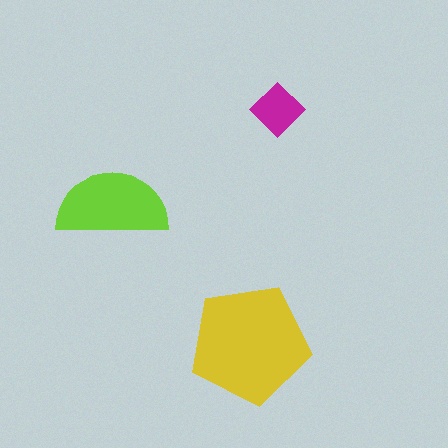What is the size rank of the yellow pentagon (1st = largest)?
1st.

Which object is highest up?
The magenta diamond is topmost.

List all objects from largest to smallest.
The yellow pentagon, the lime semicircle, the magenta diamond.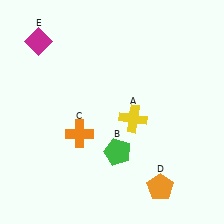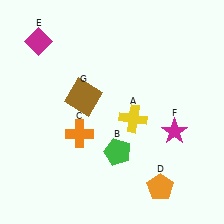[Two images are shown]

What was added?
A magenta star (F), a brown square (G) were added in Image 2.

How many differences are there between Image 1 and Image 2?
There are 2 differences between the two images.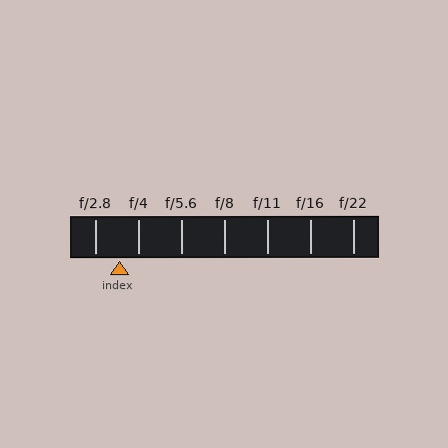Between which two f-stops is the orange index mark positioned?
The index mark is between f/2.8 and f/4.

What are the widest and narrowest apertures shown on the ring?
The widest aperture shown is f/2.8 and the narrowest is f/22.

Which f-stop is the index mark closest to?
The index mark is closest to f/4.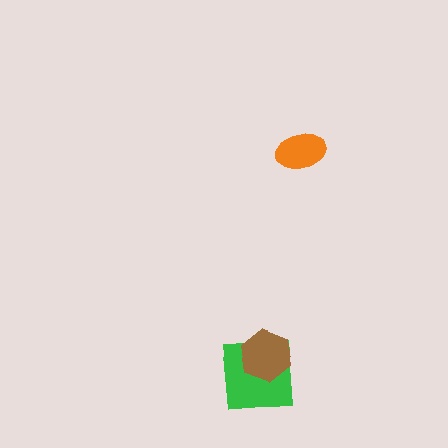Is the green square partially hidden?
Yes, it is partially covered by another shape.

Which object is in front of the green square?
The brown hexagon is in front of the green square.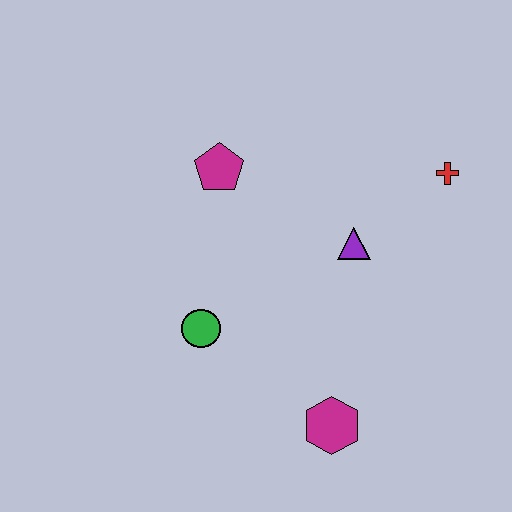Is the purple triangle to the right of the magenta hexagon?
Yes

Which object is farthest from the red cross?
The green circle is farthest from the red cross.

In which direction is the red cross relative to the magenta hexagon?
The red cross is above the magenta hexagon.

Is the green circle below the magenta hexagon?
No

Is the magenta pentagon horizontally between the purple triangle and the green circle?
Yes